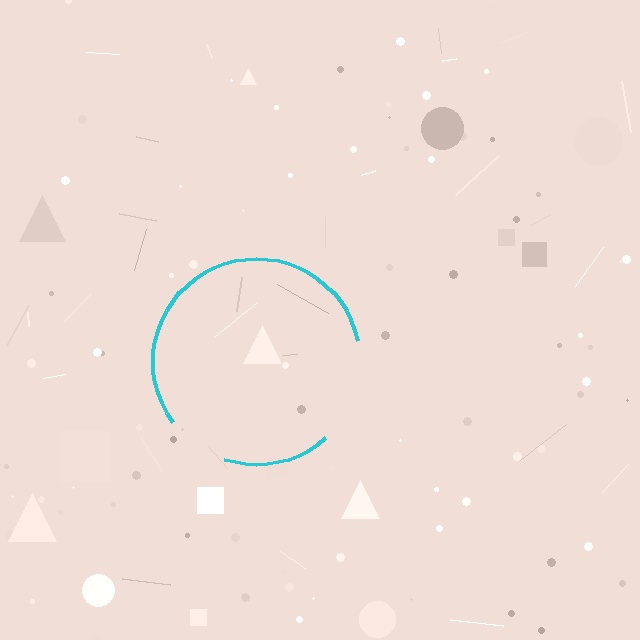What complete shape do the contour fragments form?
The contour fragments form a circle.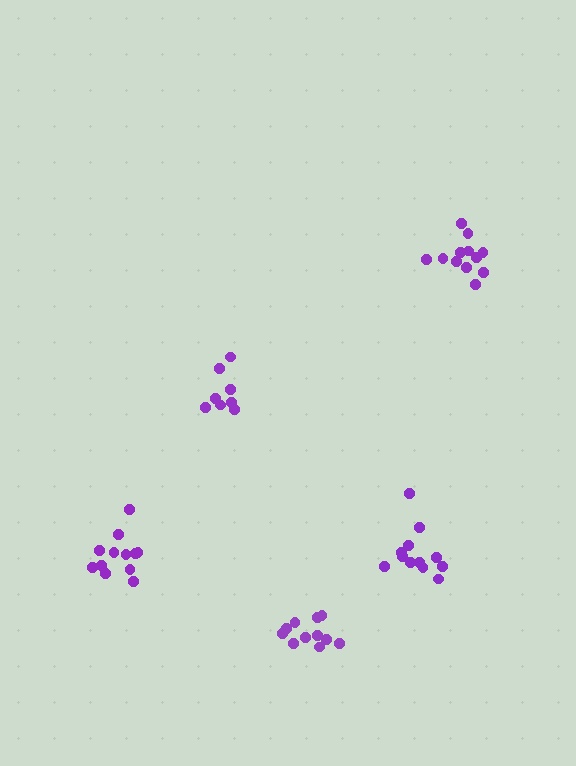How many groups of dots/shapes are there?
There are 5 groups.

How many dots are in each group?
Group 1: 12 dots, Group 2: 12 dots, Group 3: 11 dots, Group 4: 8 dots, Group 5: 12 dots (55 total).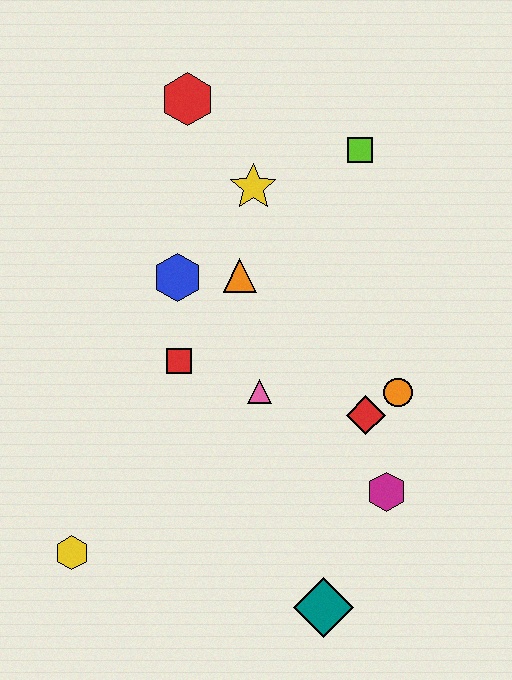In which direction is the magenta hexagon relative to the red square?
The magenta hexagon is to the right of the red square.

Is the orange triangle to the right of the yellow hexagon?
Yes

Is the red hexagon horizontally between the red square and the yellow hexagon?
No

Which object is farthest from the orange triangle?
The teal diamond is farthest from the orange triangle.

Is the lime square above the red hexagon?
No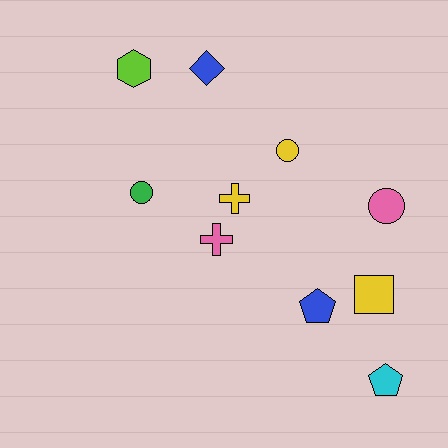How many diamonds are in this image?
There is 1 diamond.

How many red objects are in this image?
There are no red objects.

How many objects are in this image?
There are 10 objects.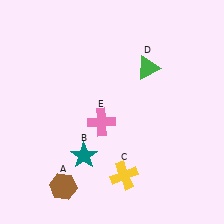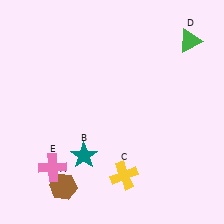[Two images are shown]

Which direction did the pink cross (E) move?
The pink cross (E) moved left.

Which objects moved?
The objects that moved are: the green triangle (D), the pink cross (E).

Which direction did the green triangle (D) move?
The green triangle (D) moved right.